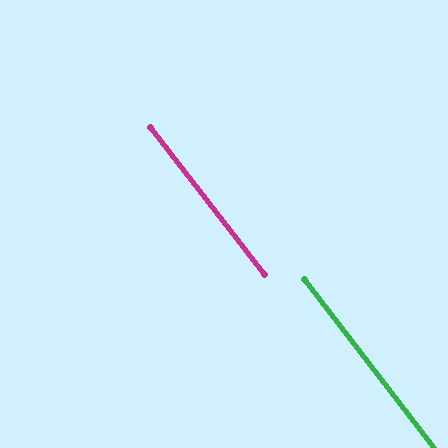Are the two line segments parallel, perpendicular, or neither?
Parallel — their directions differ by only 0.1°.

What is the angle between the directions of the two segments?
Approximately 0 degrees.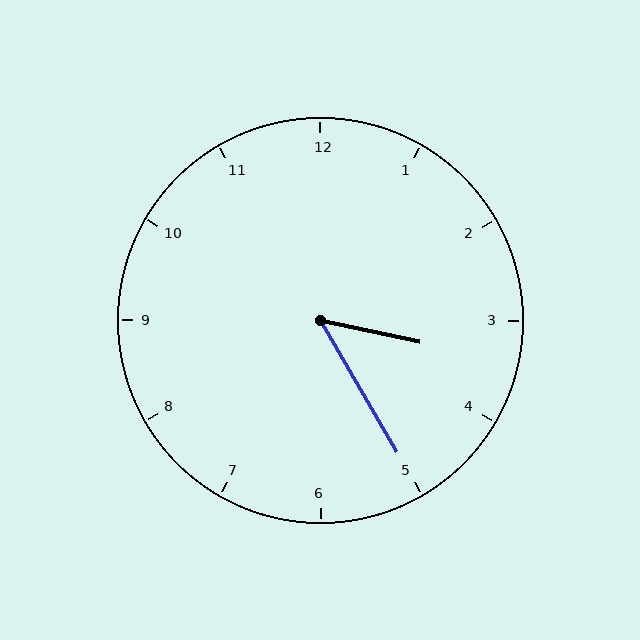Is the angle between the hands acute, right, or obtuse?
It is acute.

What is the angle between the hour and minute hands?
Approximately 48 degrees.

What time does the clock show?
3:25.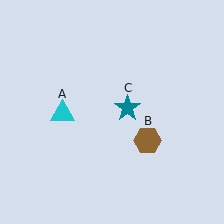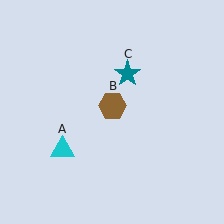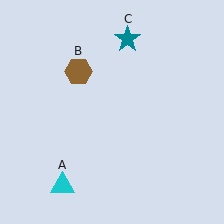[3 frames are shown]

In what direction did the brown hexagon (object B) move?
The brown hexagon (object B) moved up and to the left.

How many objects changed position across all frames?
3 objects changed position: cyan triangle (object A), brown hexagon (object B), teal star (object C).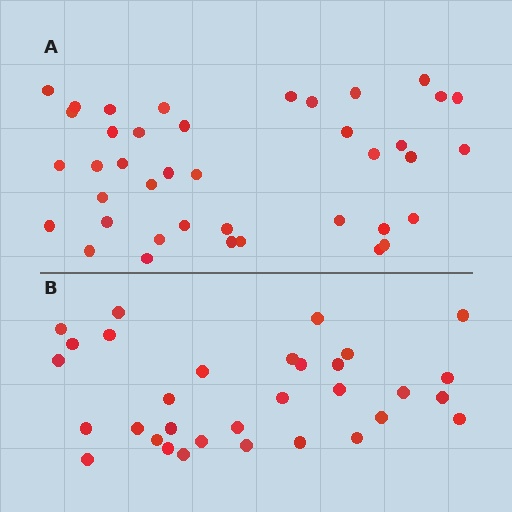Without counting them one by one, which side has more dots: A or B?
Region A (the top region) has more dots.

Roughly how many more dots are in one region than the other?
Region A has roughly 8 or so more dots than region B.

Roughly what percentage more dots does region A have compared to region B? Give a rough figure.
About 25% more.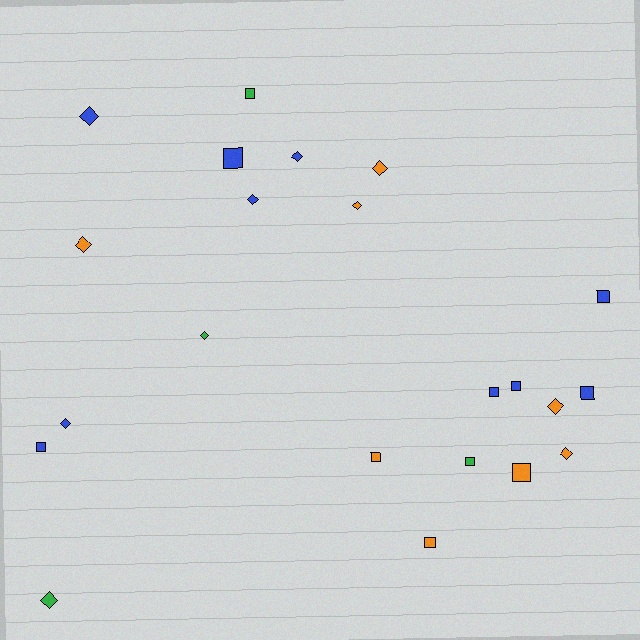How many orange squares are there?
There are 3 orange squares.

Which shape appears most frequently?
Square, with 11 objects.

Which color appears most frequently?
Blue, with 10 objects.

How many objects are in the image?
There are 22 objects.